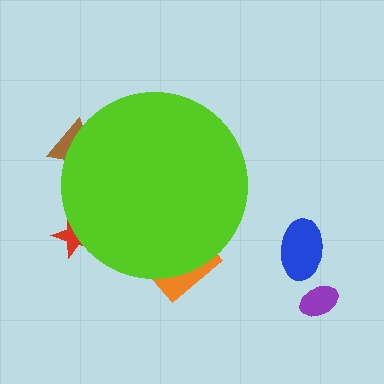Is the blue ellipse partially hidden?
No, the blue ellipse is fully visible.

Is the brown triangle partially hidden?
Yes, the brown triangle is partially hidden behind the lime circle.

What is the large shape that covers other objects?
A lime circle.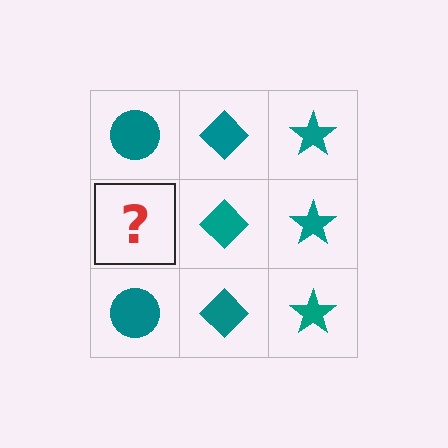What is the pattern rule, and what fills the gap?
The rule is that each column has a consistent shape. The gap should be filled with a teal circle.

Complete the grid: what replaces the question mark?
The question mark should be replaced with a teal circle.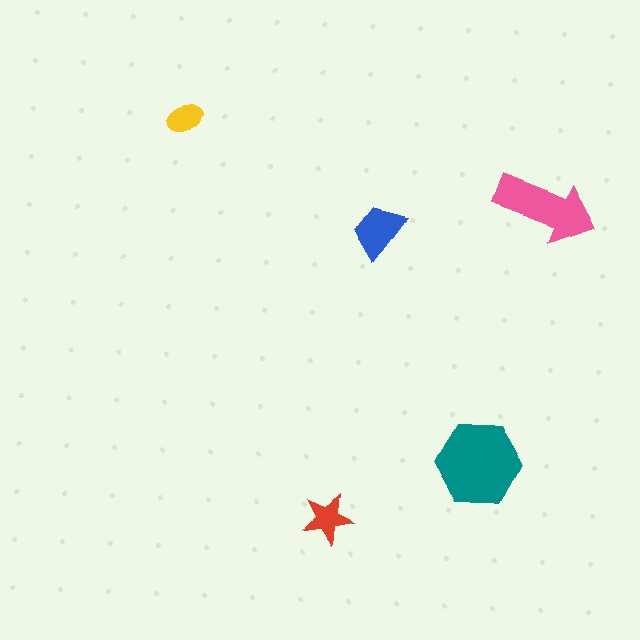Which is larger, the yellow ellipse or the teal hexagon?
The teal hexagon.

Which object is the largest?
The teal hexagon.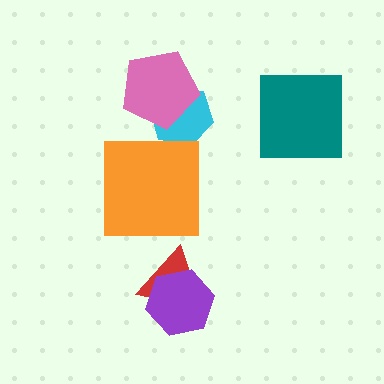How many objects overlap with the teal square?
0 objects overlap with the teal square.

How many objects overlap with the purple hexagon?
1 object overlaps with the purple hexagon.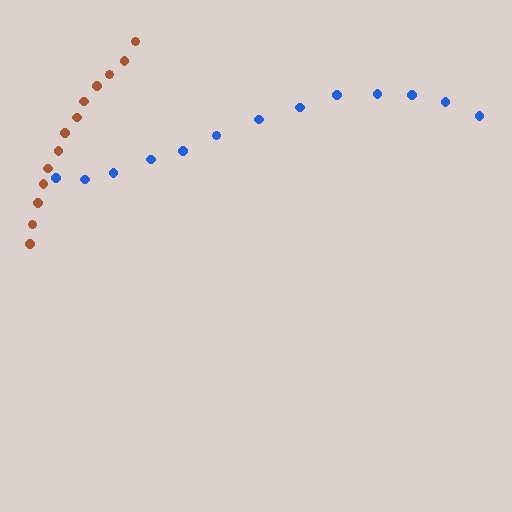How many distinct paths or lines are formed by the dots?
There are 2 distinct paths.